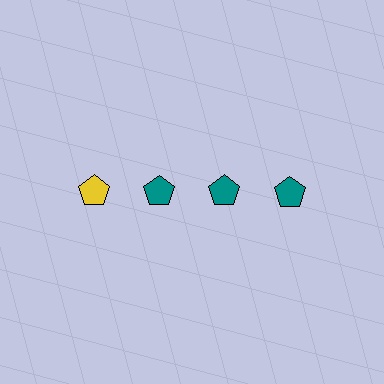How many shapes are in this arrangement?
There are 4 shapes arranged in a grid pattern.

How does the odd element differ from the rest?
It has a different color: yellow instead of teal.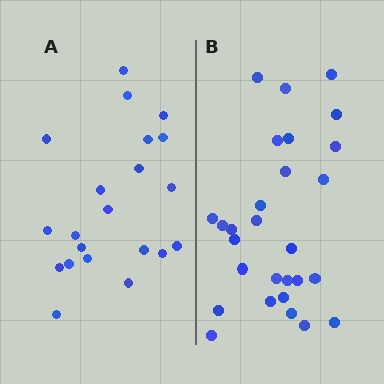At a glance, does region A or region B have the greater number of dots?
Region B (the right region) has more dots.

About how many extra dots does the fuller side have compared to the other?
Region B has roughly 8 or so more dots than region A.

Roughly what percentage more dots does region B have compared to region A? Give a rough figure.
About 35% more.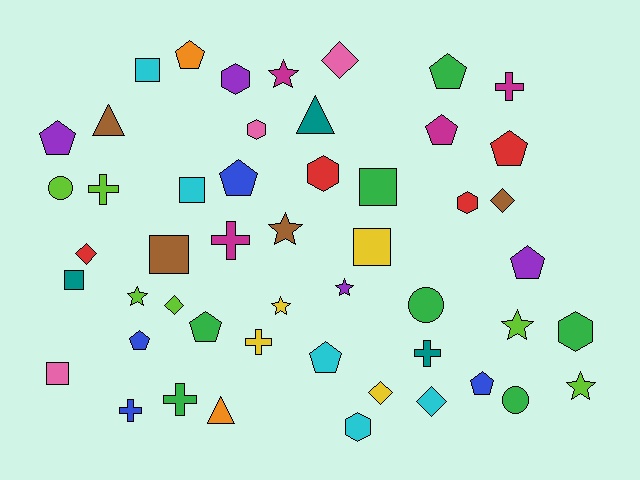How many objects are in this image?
There are 50 objects.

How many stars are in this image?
There are 7 stars.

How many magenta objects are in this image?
There are 4 magenta objects.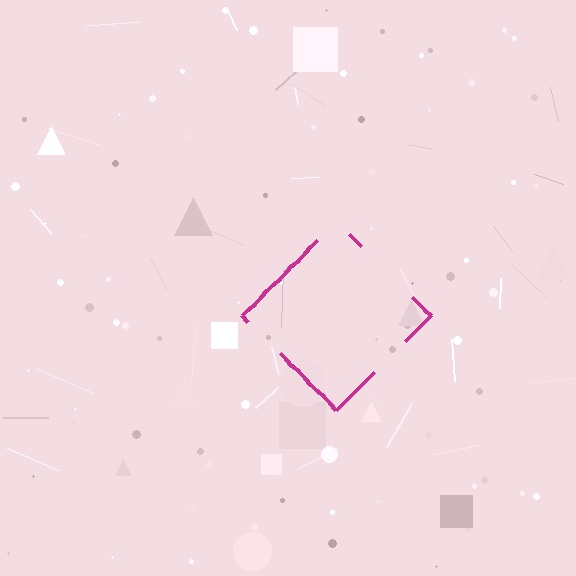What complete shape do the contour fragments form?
The contour fragments form a diamond.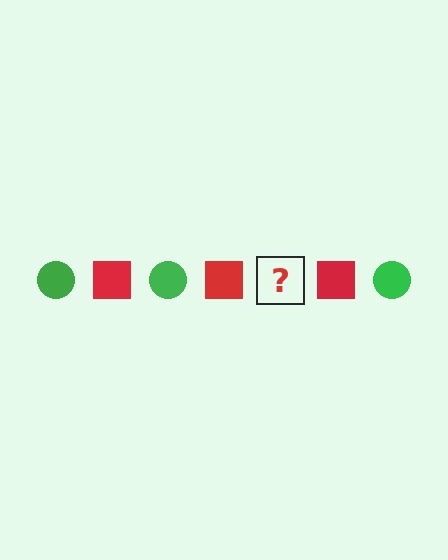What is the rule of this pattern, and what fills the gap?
The rule is that the pattern alternates between green circle and red square. The gap should be filled with a green circle.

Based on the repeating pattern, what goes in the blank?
The blank should be a green circle.